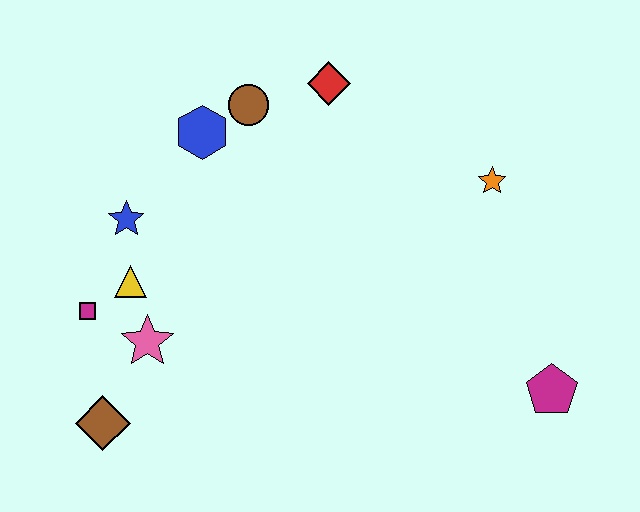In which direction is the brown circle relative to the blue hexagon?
The brown circle is to the right of the blue hexagon.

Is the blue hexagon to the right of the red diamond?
No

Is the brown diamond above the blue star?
No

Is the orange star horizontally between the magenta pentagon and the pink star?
Yes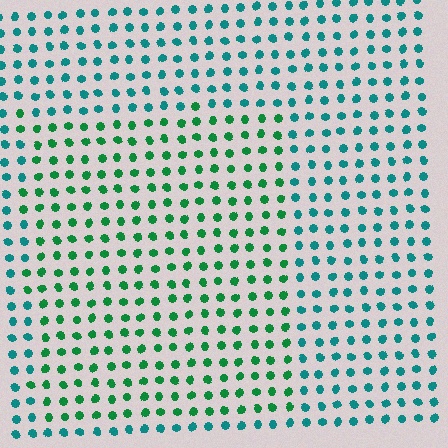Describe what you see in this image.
The image is filled with small teal elements in a uniform arrangement. A rectangle-shaped region is visible where the elements are tinted to a slightly different hue, forming a subtle color boundary.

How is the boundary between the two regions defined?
The boundary is defined purely by a slight shift in hue (about 37 degrees). Spacing, size, and orientation are identical on both sides.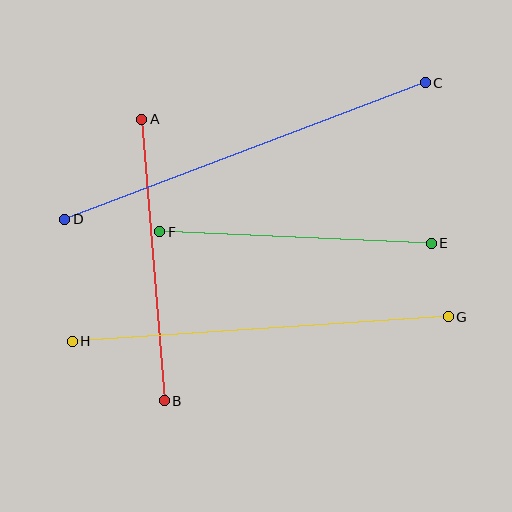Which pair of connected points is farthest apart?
Points C and D are farthest apart.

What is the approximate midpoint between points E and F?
The midpoint is at approximately (295, 237) pixels.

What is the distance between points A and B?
The distance is approximately 282 pixels.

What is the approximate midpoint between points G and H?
The midpoint is at approximately (260, 329) pixels.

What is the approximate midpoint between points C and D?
The midpoint is at approximately (245, 151) pixels.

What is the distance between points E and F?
The distance is approximately 272 pixels.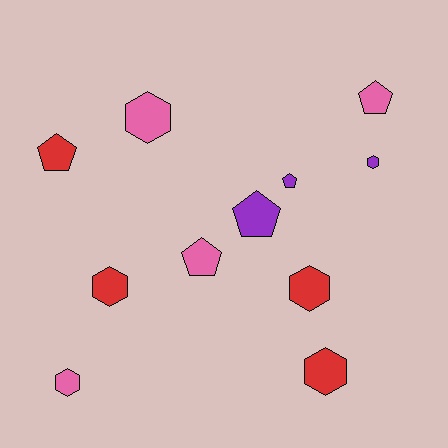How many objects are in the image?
There are 11 objects.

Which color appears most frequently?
Pink, with 4 objects.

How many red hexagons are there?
There are 3 red hexagons.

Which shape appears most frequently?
Hexagon, with 6 objects.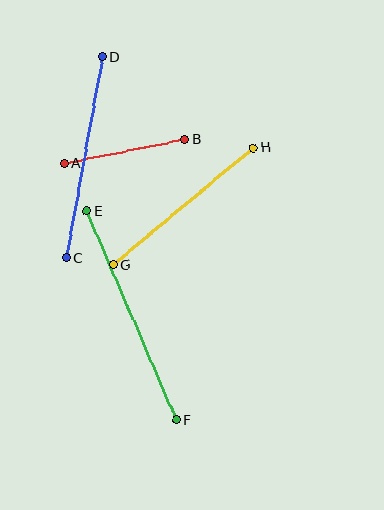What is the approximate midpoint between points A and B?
The midpoint is at approximately (125, 151) pixels.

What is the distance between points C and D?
The distance is approximately 205 pixels.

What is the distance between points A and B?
The distance is approximately 124 pixels.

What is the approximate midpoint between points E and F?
The midpoint is at approximately (131, 316) pixels.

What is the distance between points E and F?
The distance is approximately 227 pixels.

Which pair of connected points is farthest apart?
Points E and F are farthest apart.